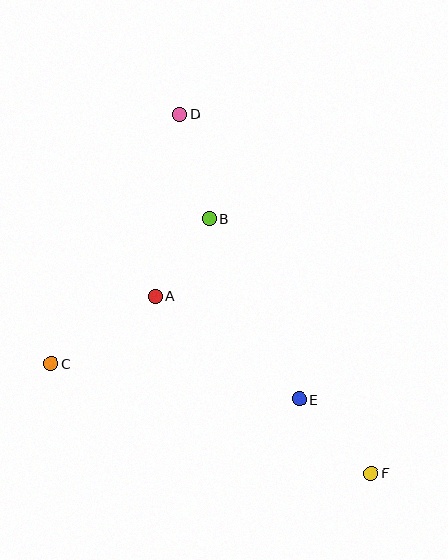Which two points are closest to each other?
Points A and B are closest to each other.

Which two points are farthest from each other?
Points D and F are farthest from each other.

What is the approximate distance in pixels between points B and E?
The distance between B and E is approximately 201 pixels.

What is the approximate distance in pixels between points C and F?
The distance between C and F is approximately 338 pixels.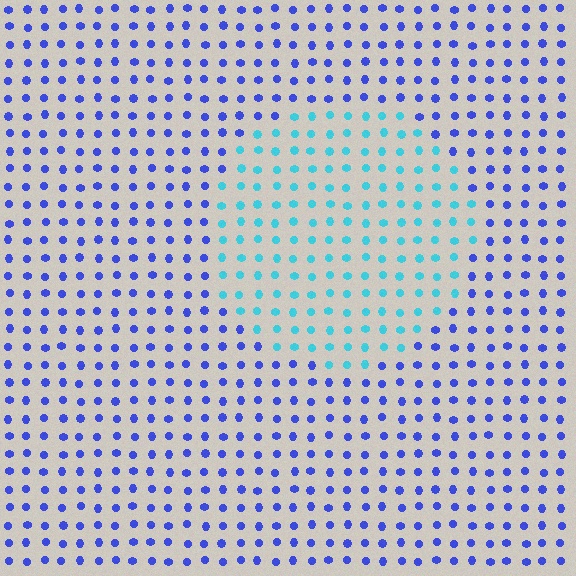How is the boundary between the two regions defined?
The boundary is defined purely by a slight shift in hue (about 49 degrees). Spacing, size, and orientation are identical on both sides.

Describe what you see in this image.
The image is filled with small blue elements in a uniform arrangement. A circle-shaped region is visible where the elements are tinted to a slightly different hue, forming a subtle color boundary.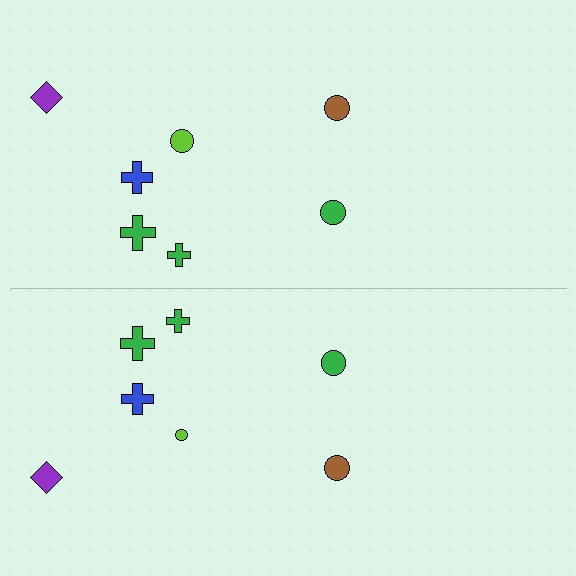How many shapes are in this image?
There are 14 shapes in this image.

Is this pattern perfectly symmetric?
No, the pattern is not perfectly symmetric. The lime circle on the bottom side has a different size than its mirror counterpart.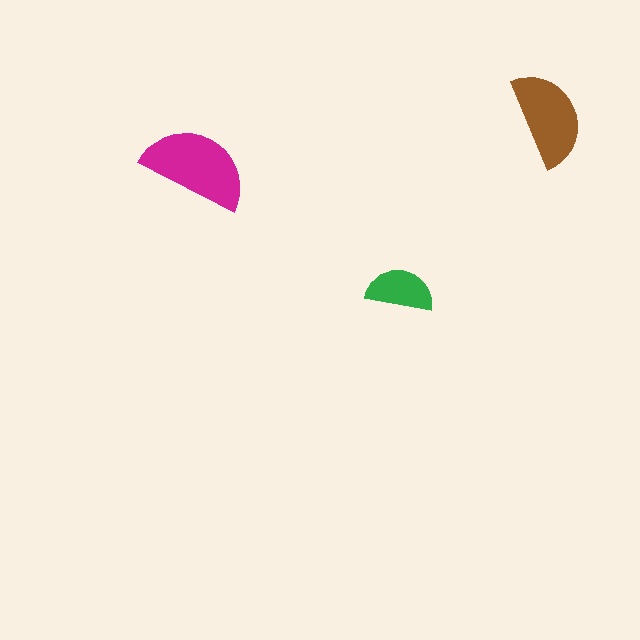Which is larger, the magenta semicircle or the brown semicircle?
The magenta one.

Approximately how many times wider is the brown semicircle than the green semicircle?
About 1.5 times wider.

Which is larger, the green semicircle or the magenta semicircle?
The magenta one.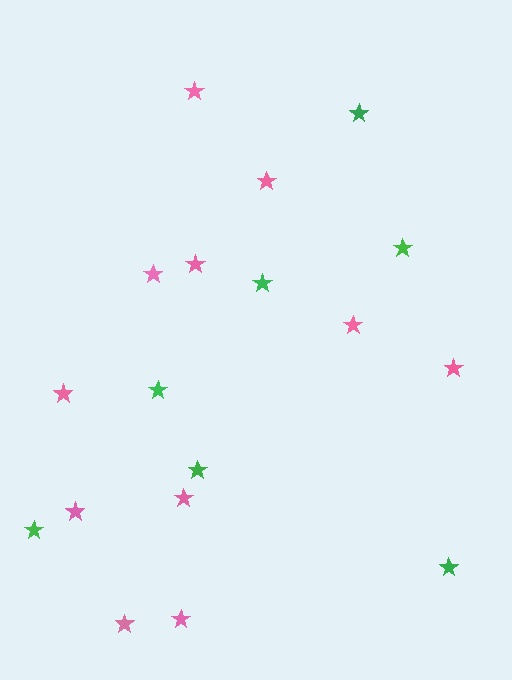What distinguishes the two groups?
There are 2 groups: one group of pink stars (11) and one group of green stars (7).